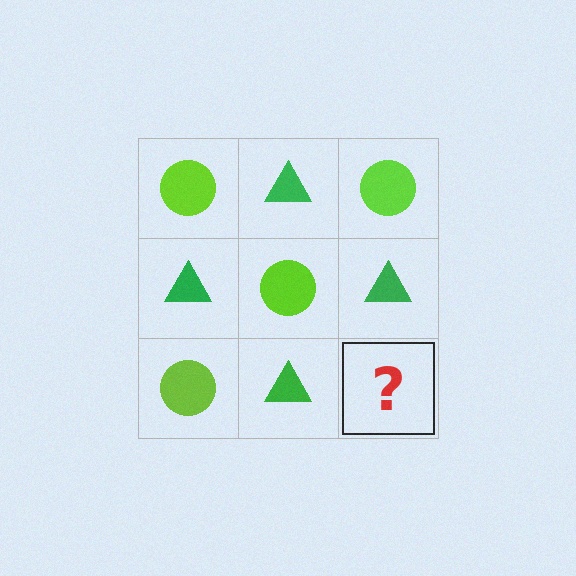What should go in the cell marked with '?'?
The missing cell should contain a lime circle.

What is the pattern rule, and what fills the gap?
The rule is that it alternates lime circle and green triangle in a checkerboard pattern. The gap should be filled with a lime circle.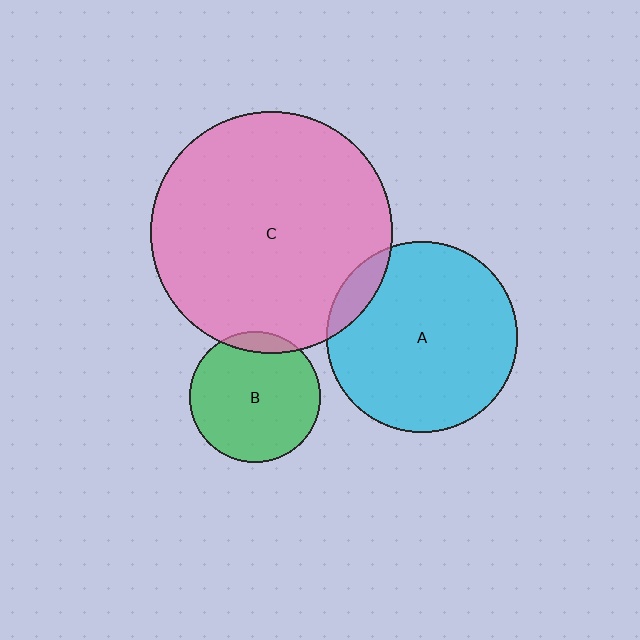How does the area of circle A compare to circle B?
Approximately 2.1 times.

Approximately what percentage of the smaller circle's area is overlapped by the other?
Approximately 10%.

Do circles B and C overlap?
Yes.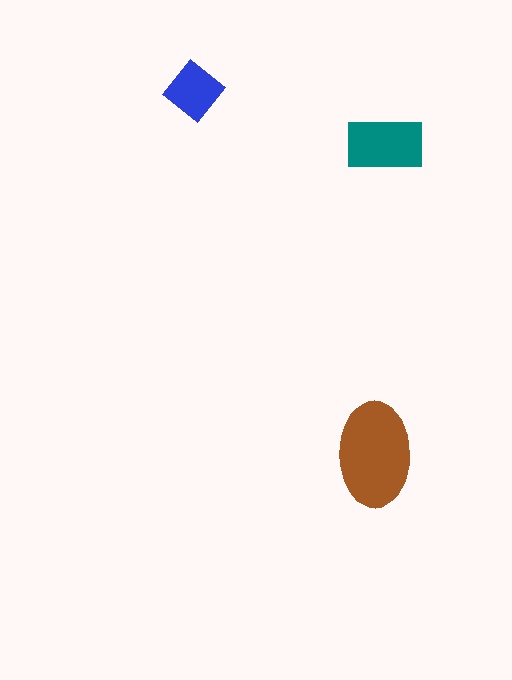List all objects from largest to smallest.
The brown ellipse, the teal rectangle, the blue diamond.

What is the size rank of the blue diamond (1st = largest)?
3rd.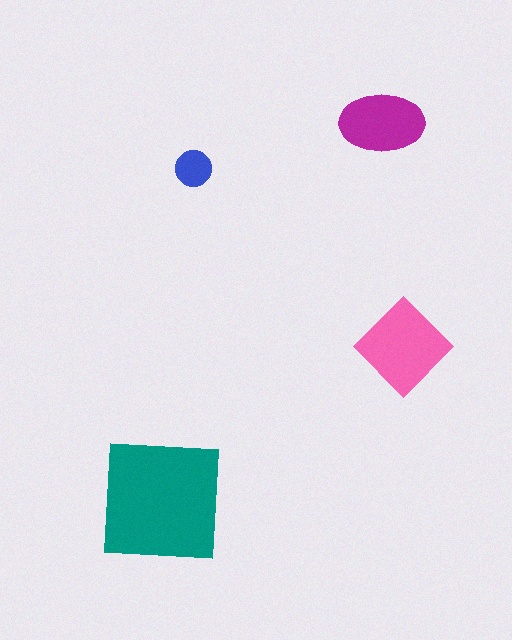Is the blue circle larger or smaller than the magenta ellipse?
Smaller.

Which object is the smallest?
The blue circle.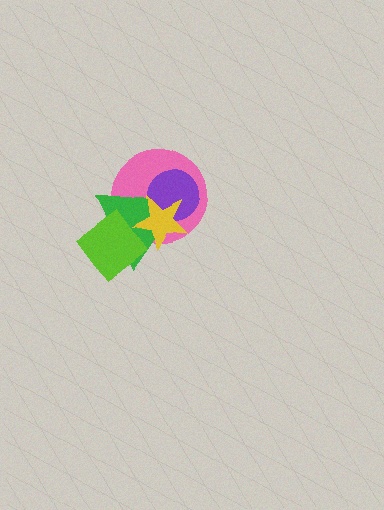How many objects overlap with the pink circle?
4 objects overlap with the pink circle.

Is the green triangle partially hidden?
Yes, it is partially covered by another shape.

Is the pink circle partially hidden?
Yes, it is partially covered by another shape.